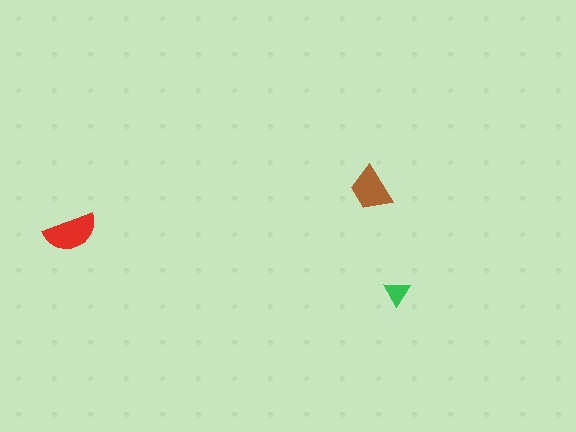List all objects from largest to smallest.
The red semicircle, the brown trapezoid, the green triangle.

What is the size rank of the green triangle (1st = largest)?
3rd.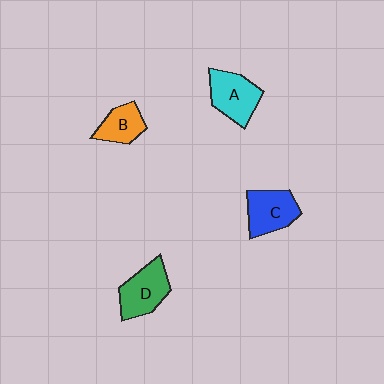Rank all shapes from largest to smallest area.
From largest to smallest: A (cyan), D (green), C (blue), B (orange).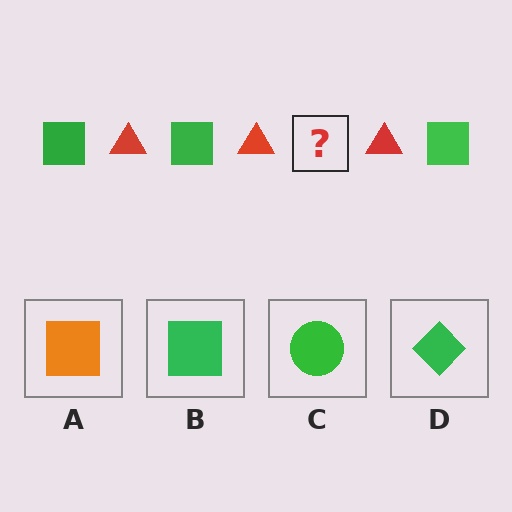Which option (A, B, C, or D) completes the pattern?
B.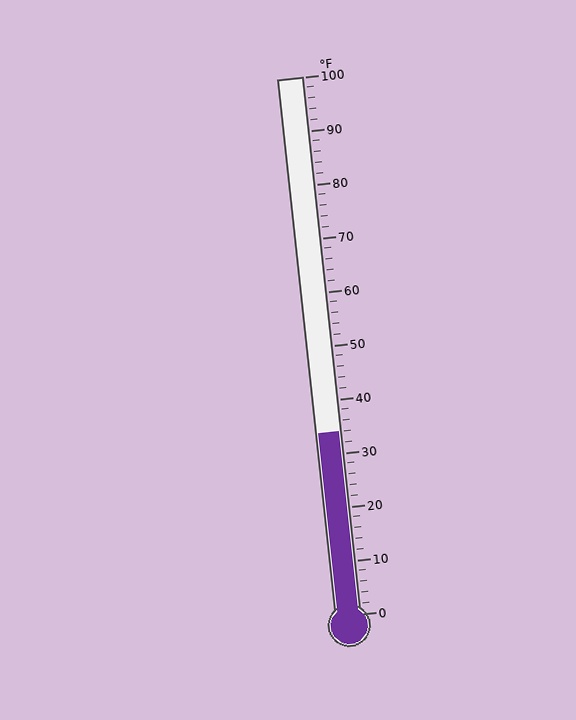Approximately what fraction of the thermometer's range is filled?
The thermometer is filled to approximately 35% of its range.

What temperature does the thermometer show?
The thermometer shows approximately 34°F.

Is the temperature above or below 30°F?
The temperature is above 30°F.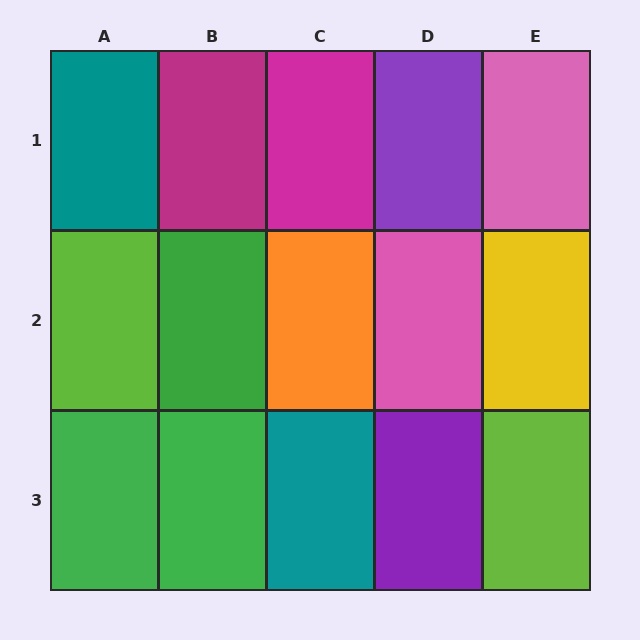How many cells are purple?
2 cells are purple.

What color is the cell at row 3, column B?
Green.